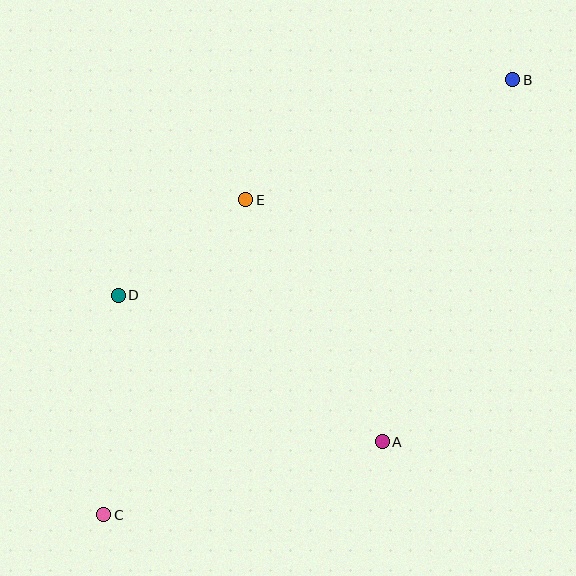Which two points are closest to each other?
Points D and E are closest to each other.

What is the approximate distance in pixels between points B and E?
The distance between B and E is approximately 293 pixels.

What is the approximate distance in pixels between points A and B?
The distance between A and B is approximately 385 pixels.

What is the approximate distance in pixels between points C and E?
The distance between C and E is approximately 345 pixels.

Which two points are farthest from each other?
Points B and C are farthest from each other.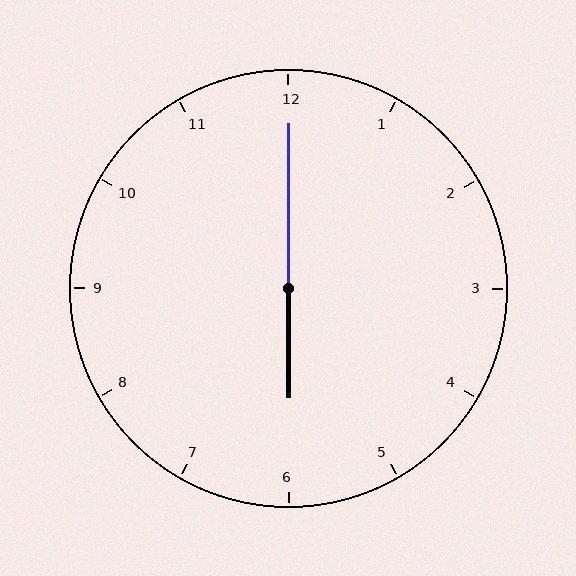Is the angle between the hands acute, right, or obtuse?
It is obtuse.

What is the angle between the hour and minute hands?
Approximately 180 degrees.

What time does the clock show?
6:00.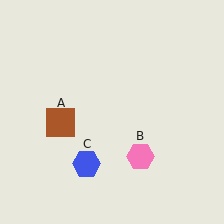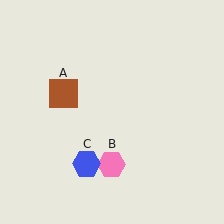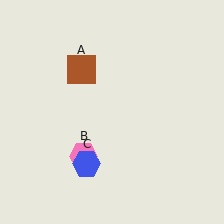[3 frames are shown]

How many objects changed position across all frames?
2 objects changed position: brown square (object A), pink hexagon (object B).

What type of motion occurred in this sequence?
The brown square (object A), pink hexagon (object B) rotated clockwise around the center of the scene.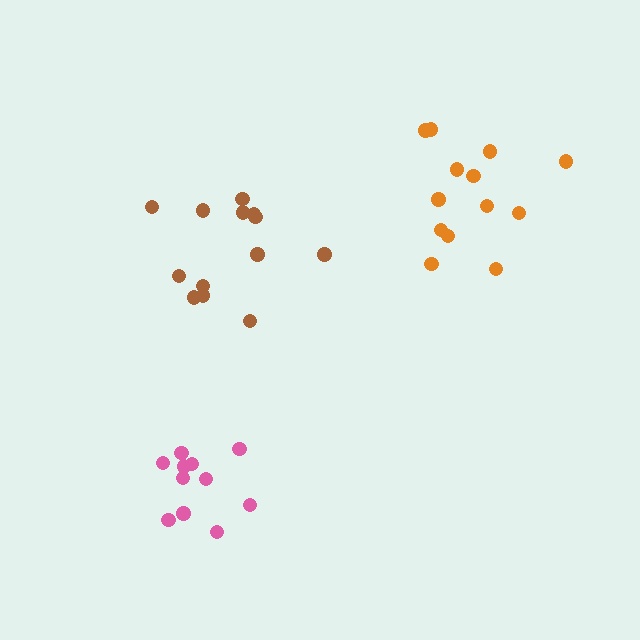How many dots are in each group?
Group 1: 11 dots, Group 2: 13 dots, Group 3: 13 dots (37 total).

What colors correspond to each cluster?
The clusters are colored: pink, orange, brown.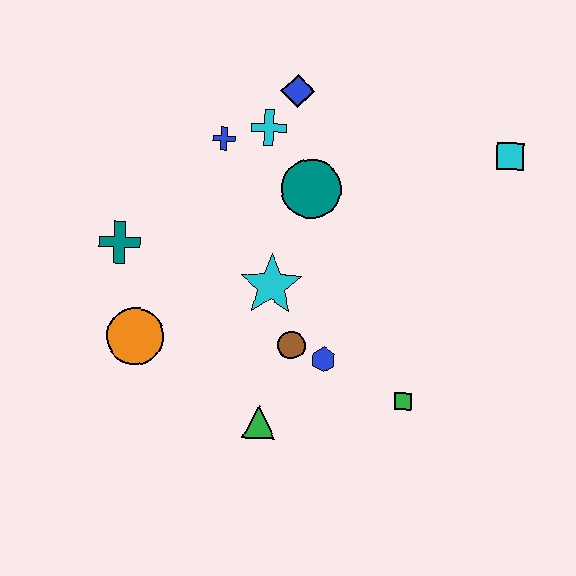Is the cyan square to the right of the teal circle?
Yes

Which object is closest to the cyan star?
The brown circle is closest to the cyan star.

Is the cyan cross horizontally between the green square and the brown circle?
No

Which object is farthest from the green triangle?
The cyan square is farthest from the green triangle.